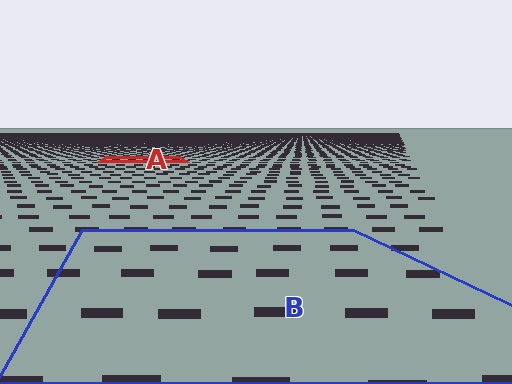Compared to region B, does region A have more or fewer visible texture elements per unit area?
Region A has more texture elements per unit area — they are packed more densely because it is farther away.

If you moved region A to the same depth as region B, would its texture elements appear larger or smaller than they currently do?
They would appear larger. At a closer depth, the same texture elements are projected at a bigger on-screen size.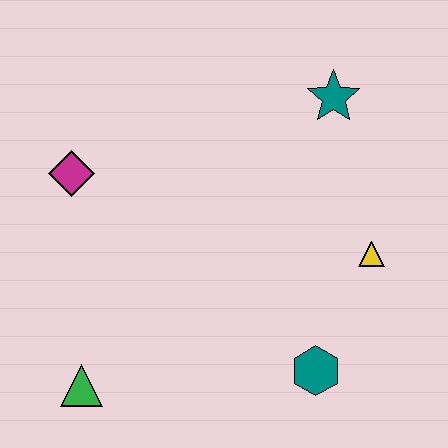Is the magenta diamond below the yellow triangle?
No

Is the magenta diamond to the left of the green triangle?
Yes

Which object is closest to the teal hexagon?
The yellow triangle is closest to the teal hexagon.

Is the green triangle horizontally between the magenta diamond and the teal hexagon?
Yes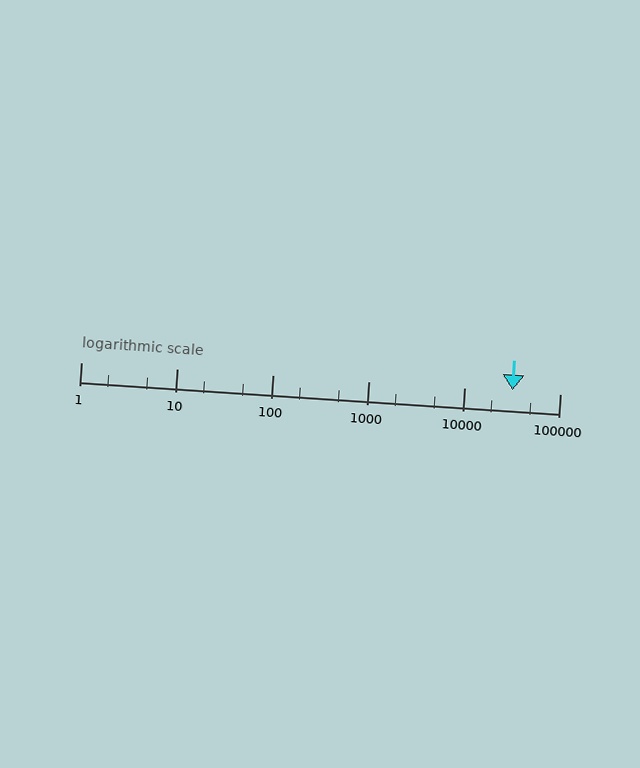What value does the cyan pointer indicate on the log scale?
The pointer indicates approximately 32000.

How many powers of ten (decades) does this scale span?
The scale spans 5 decades, from 1 to 100000.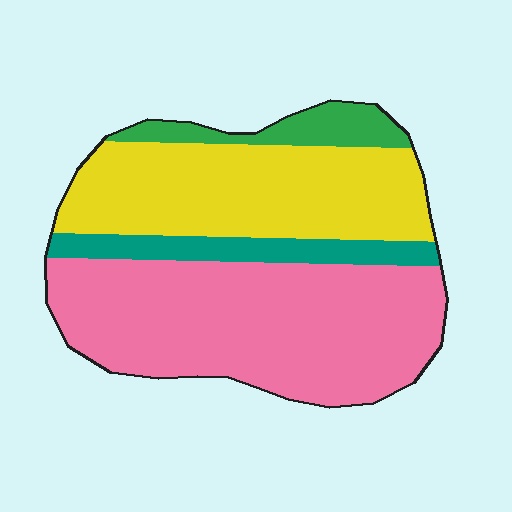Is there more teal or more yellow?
Yellow.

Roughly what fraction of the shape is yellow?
Yellow takes up about one third (1/3) of the shape.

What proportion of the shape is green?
Green takes up less than a sixth of the shape.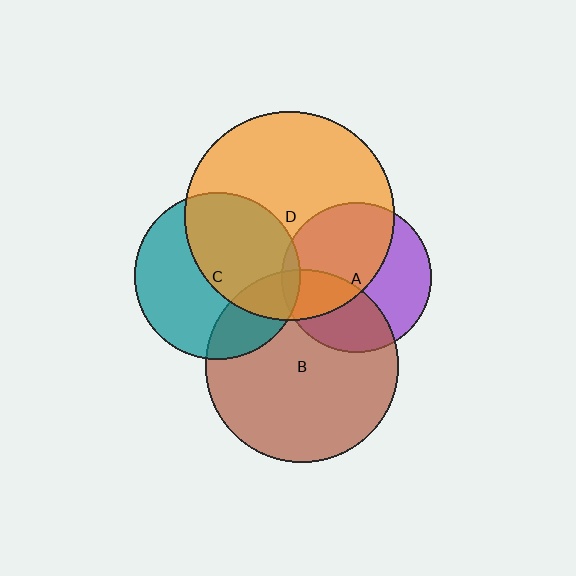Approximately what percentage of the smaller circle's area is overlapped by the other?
Approximately 55%.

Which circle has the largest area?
Circle D (orange).